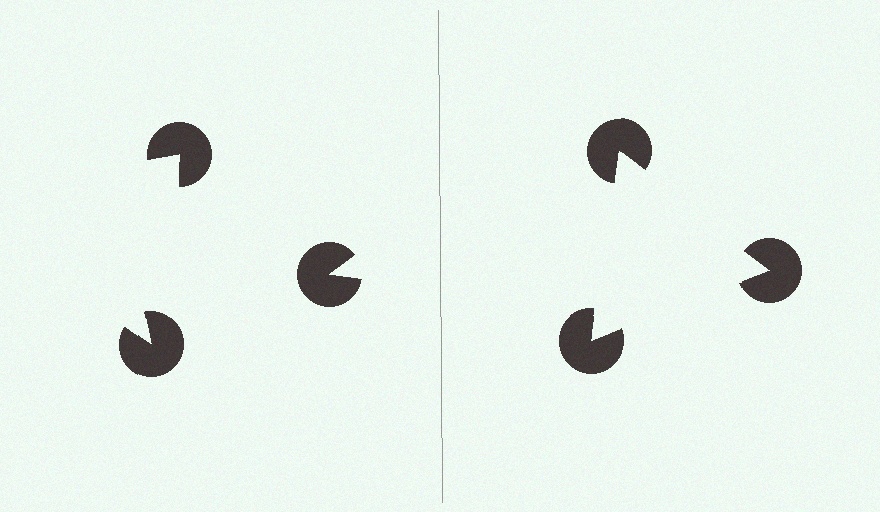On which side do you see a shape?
An illusory triangle appears on the right side. On the left side the wedge cuts are rotated, so no coherent shape forms.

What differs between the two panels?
The pac-man discs are positioned identically on both sides; only the wedge orientations differ. On the right they align to a triangle; on the left they are misaligned.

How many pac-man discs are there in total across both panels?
6 — 3 on each side.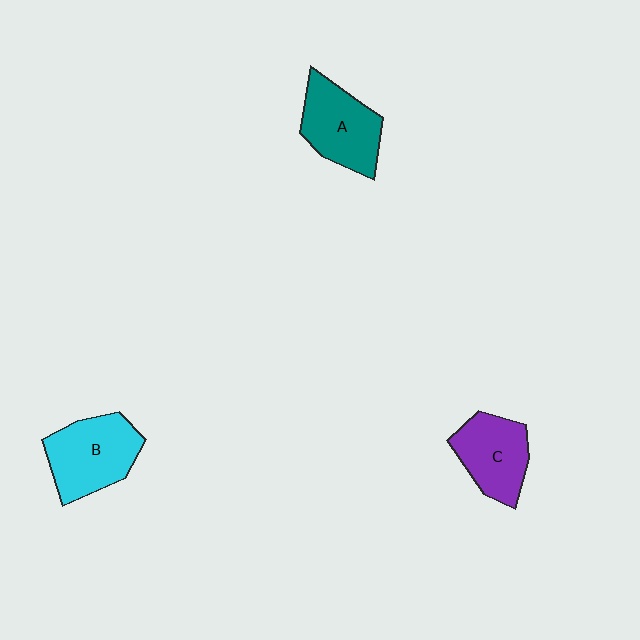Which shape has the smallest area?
Shape C (purple).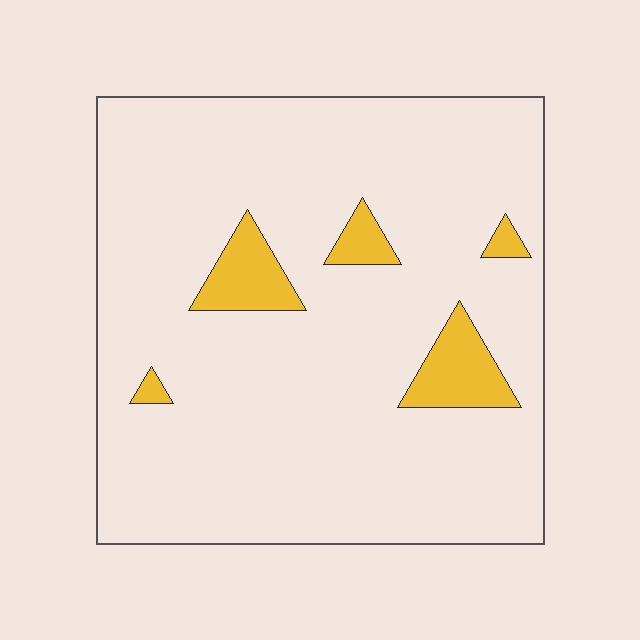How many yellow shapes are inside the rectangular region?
5.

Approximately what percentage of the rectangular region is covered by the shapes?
Approximately 10%.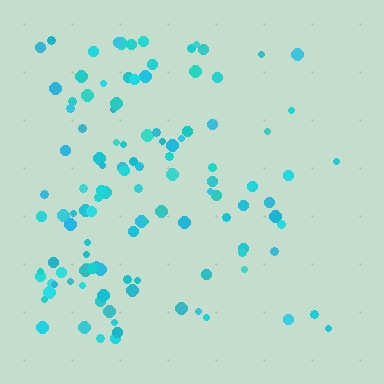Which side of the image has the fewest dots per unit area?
The right.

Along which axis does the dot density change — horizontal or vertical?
Horizontal.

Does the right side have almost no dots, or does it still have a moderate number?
Still a moderate number, just noticeably fewer than the left.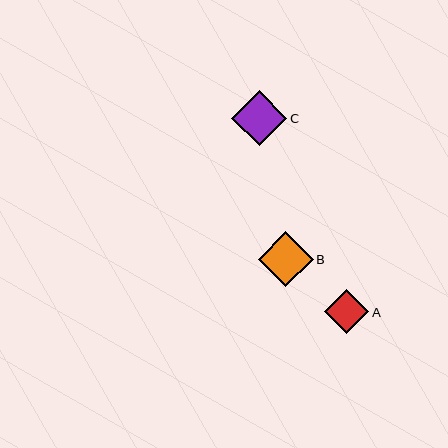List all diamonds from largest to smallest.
From largest to smallest: B, C, A.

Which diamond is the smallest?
Diamond A is the smallest with a size of approximately 44 pixels.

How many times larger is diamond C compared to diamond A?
Diamond C is approximately 1.2 times the size of diamond A.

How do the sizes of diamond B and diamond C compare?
Diamond B and diamond C are approximately the same size.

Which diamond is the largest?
Diamond B is the largest with a size of approximately 55 pixels.